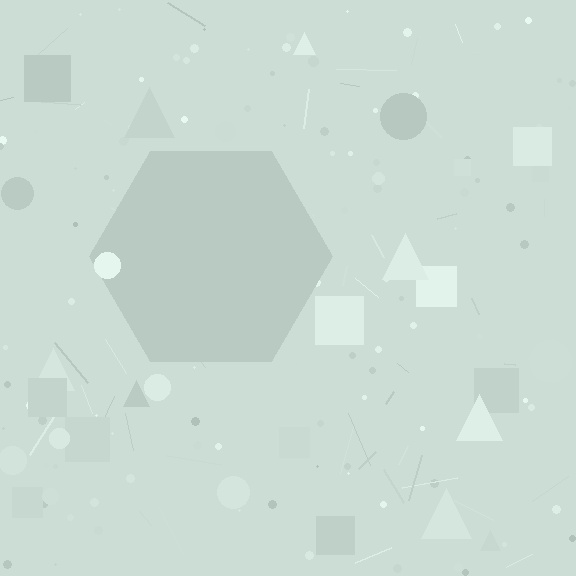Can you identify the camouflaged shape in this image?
The camouflaged shape is a hexagon.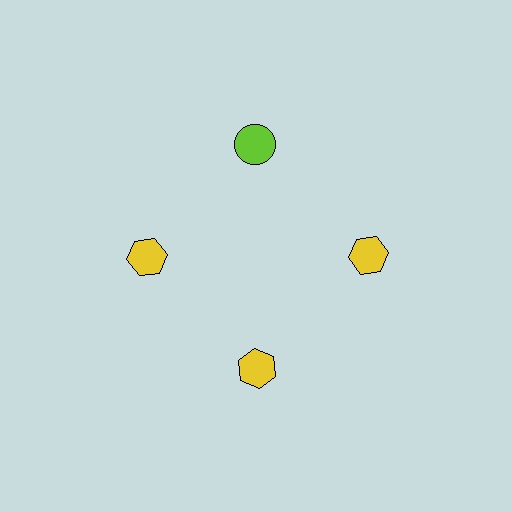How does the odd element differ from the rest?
It differs in both color (lime instead of yellow) and shape (circle instead of hexagon).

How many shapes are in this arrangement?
There are 4 shapes arranged in a ring pattern.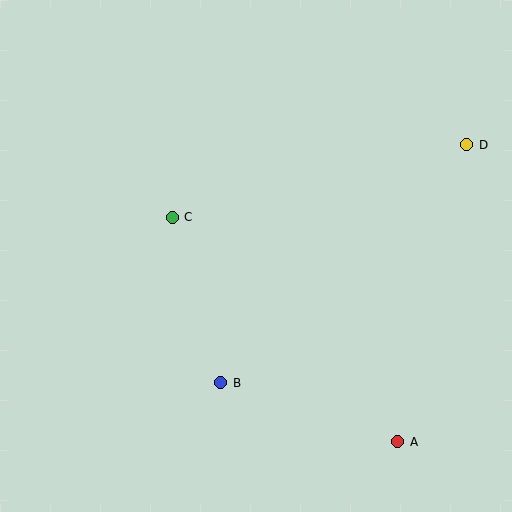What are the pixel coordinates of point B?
Point B is at (221, 383).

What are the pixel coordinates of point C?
Point C is at (172, 217).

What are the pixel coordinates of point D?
Point D is at (467, 145).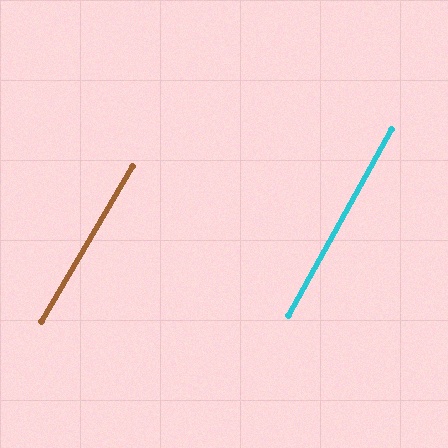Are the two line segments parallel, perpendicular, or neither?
Parallel — their directions differ by only 1.3°.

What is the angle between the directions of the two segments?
Approximately 1 degree.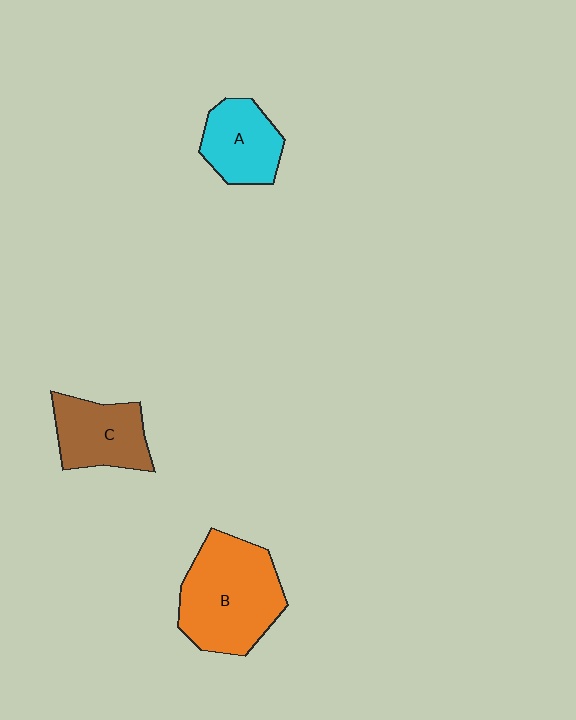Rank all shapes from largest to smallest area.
From largest to smallest: B (orange), C (brown), A (cyan).